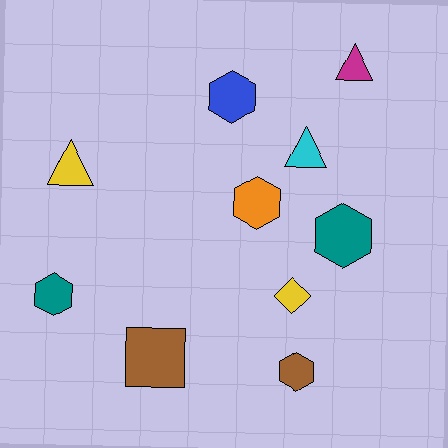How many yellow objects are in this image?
There are 2 yellow objects.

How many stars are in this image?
There are no stars.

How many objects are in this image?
There are 10 objects.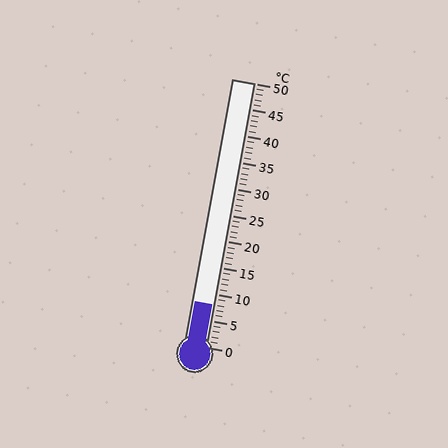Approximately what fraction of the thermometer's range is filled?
The thermometer is filled to approximately 15% of its range.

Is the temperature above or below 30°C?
The temperature is below 30°C.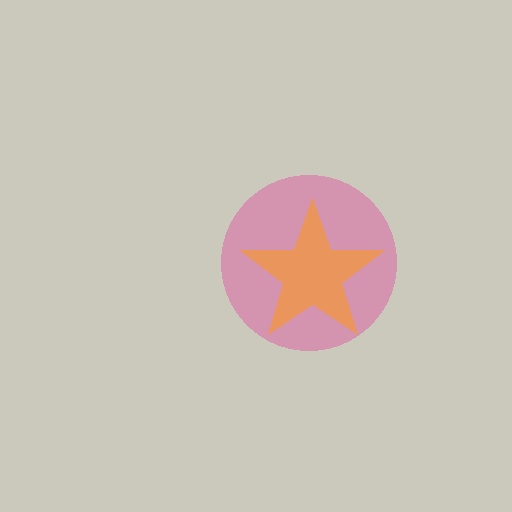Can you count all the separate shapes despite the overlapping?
Yes, there are 2 separate shapes.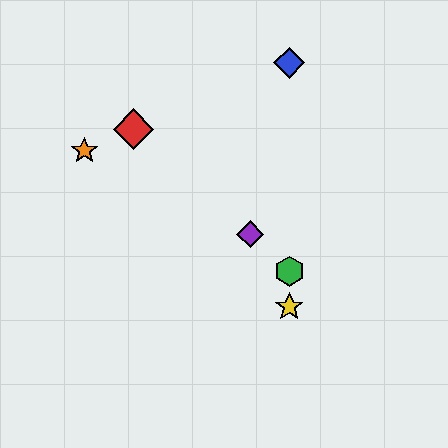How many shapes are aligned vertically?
3 shapes (the blue diamond, the green hexagon, the yellow star) are aligned vertically.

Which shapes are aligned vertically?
The blue diamond, the green hexagon, the yellow star are aligned vertically.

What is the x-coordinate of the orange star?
The orange star is at x≈84.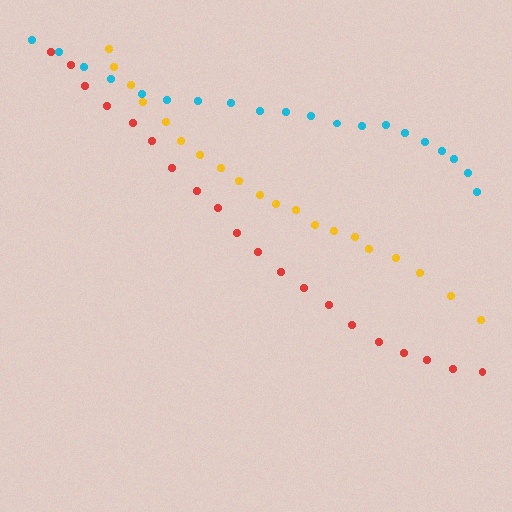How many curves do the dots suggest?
There are 3 distinct paths.